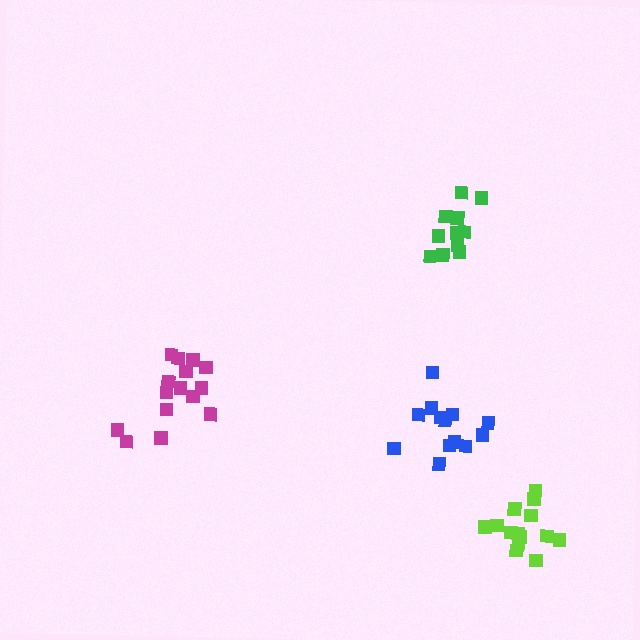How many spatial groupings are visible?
There are 4 spatial groupings.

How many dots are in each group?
Group 1: 13 dots, Group 2: 14 dots, Group 3: 11 dots, Group 4: 15 dots (53 total).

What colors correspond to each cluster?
The clusters are colored: blue, lime, green, magenta.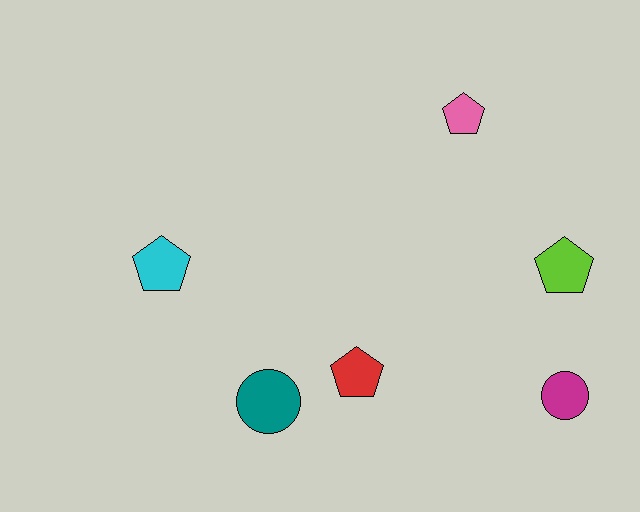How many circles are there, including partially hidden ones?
There are 2 circles.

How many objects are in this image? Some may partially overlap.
There are 6 objects.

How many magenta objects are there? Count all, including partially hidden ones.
There is 1 magenta object.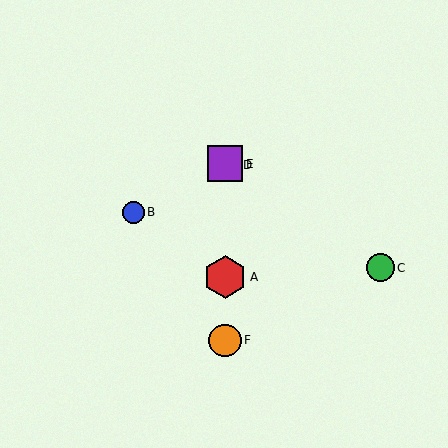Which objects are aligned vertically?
Objects A, D, E, F are aligned vertically.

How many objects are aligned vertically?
4 objects (A, D, E, F) are aligned vertically.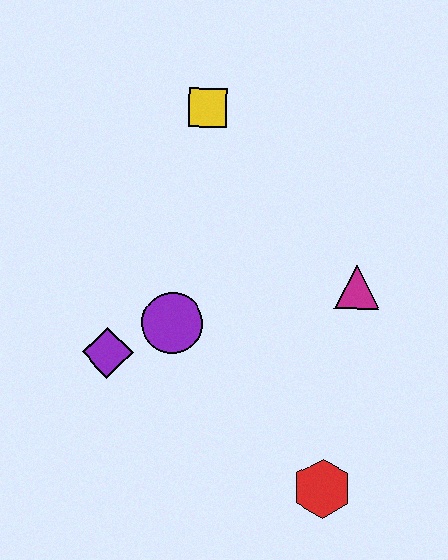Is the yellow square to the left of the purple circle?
No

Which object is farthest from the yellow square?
The red hexagon is farthest from the yellow square.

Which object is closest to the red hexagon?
The magenta triangle is closest to the red hexagon.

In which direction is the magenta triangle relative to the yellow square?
The magenta triangle is below the yellow square.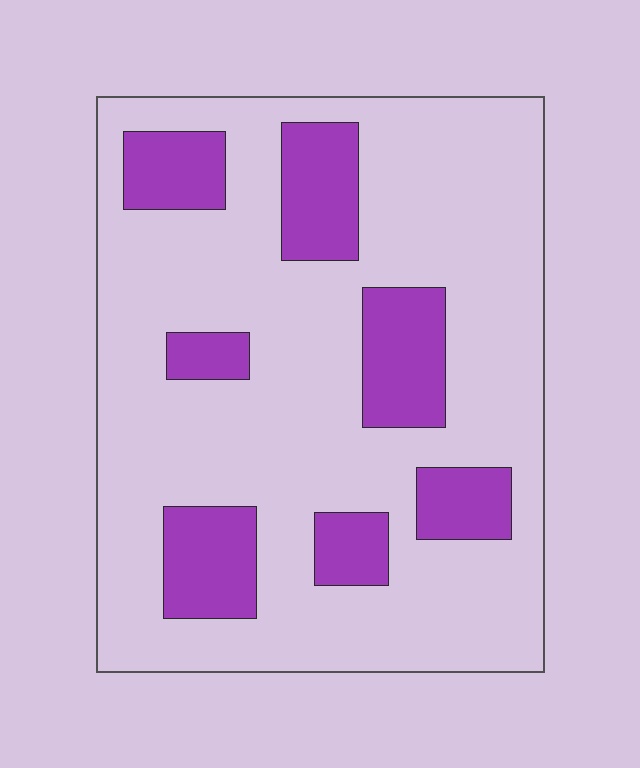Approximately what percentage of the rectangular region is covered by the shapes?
Approximately 20%.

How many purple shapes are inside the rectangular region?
7.